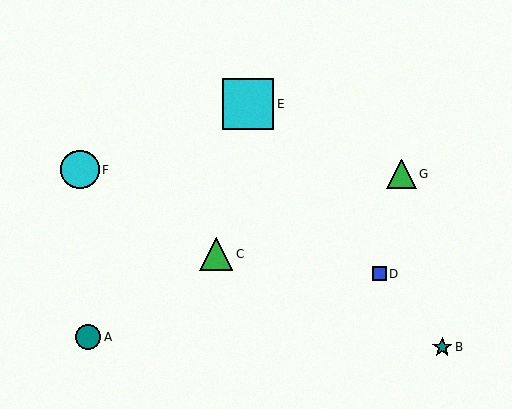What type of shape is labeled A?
Shape A is a teal circle.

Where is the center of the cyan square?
The center of the cyan square is at (248, 104).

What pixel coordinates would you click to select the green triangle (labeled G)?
Click at (402, 174) to select the green triangle G.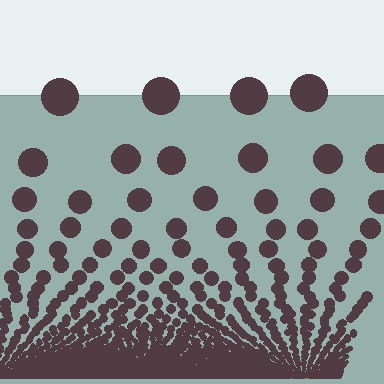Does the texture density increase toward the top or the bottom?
Density increases toward the bottom.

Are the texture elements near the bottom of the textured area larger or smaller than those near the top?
Smaller. The gradient is inverted — elements near the bottom are smaller and denser.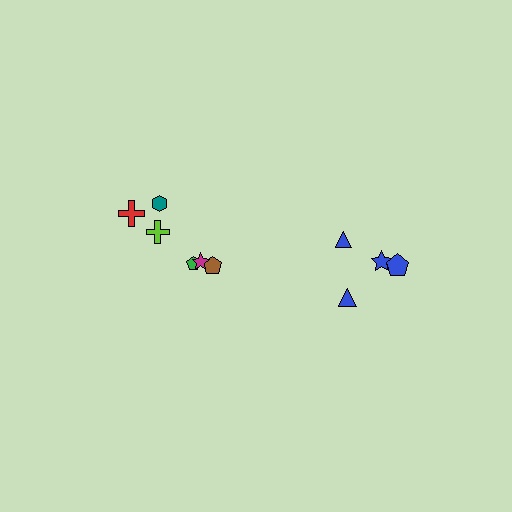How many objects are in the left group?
There are 6 objects.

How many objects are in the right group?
There are 4 objects.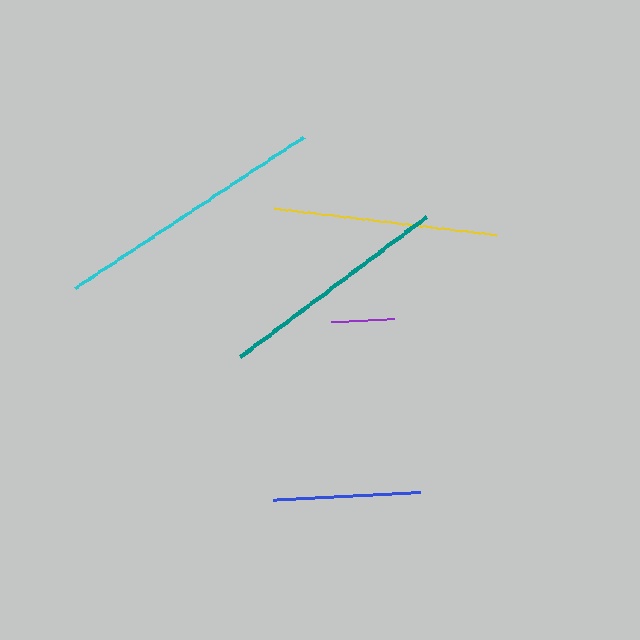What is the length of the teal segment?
The teal segment is approximately 233 pixels long.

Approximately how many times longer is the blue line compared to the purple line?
The blue line is approximately 2.3 times the length of the purple line.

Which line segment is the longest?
The cyan line is the longest at approximately 274 pixels.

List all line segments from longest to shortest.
From longest to shortest: cyan, teal, yellow, blue, purple.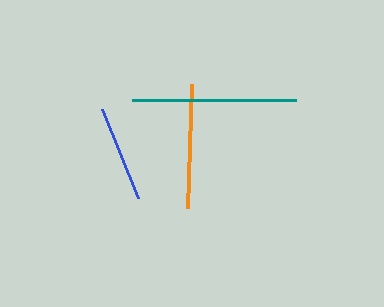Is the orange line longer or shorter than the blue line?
The orange line is longer than the blue line.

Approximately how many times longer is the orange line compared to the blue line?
The orange line is approximately 1.3 times the length of the blue line.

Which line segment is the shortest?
The blue line is the shortest at approximately 96 pixels.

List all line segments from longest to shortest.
From longest to shortest: teal, orange, blue.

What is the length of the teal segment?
The teal segment is approximately 165 pixels long.